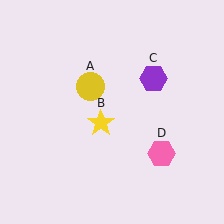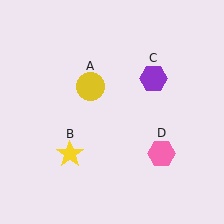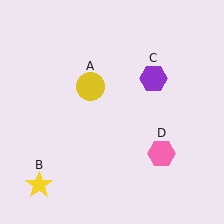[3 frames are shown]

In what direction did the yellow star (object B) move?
The yellow star (object B) moved down and to the left.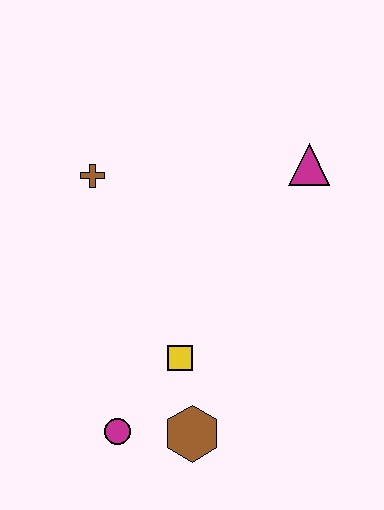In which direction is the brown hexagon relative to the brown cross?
The brown hexagon is below the brown cross.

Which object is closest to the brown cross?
The yellow square is closest to the brown cross.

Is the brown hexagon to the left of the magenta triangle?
Yes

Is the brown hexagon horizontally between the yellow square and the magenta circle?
No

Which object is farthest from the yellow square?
The magenta triangle is farthest from the yellow square.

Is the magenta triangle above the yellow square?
Yes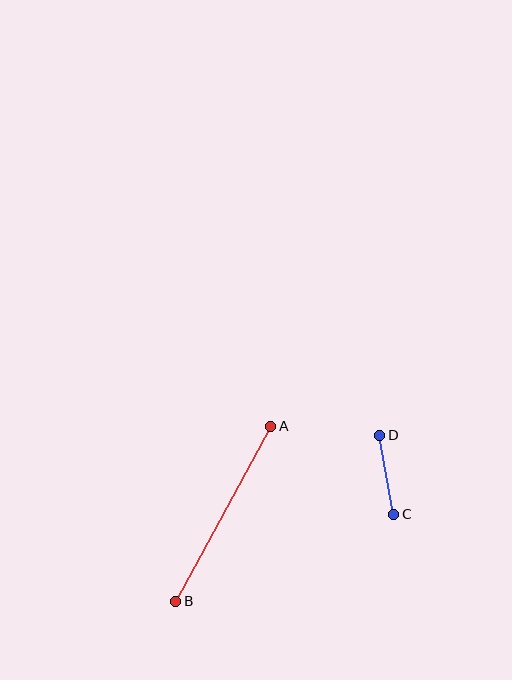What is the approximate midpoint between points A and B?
The midpoint is at approximately (223, 514) pixels.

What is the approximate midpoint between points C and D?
The midpoint is at approximately (387, 475) pixels.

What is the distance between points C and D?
The distance is approximately 80 pixels.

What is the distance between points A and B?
The distance is approximately 199 pixels.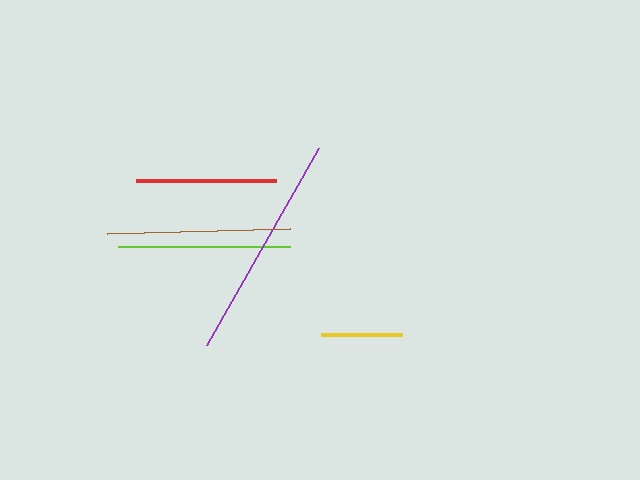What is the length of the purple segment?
The purple segment is approximately 227 pixels long.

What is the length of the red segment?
The red segment is approximately 140 pixels long.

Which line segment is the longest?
The purple line is the longest at approximately 227 pixels.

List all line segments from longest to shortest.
From longest to shortest: purple, brown, lime, red, yellow.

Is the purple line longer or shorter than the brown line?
The purple line is longer than the brown line.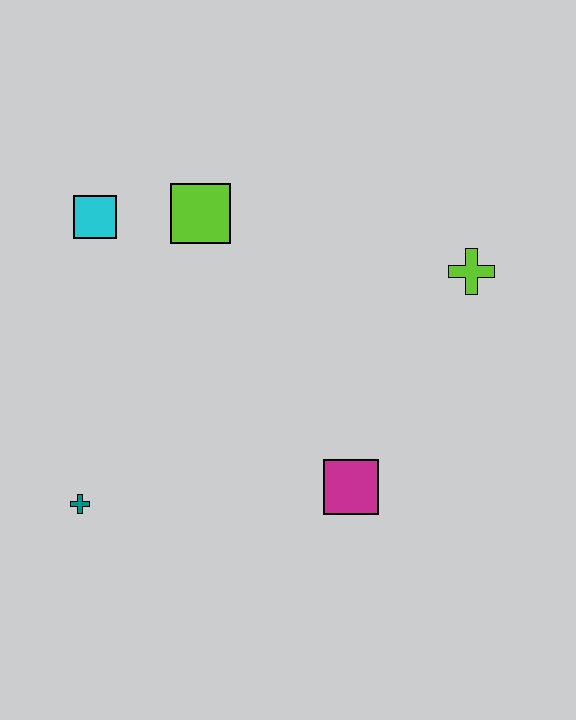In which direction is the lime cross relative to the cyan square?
The lime cross is to the right of the cyan square.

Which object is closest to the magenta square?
The lime cross is closest to the magenta square.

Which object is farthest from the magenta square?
The cyan square is farthest from the magenta square.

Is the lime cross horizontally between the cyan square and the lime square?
No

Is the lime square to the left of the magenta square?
Yes